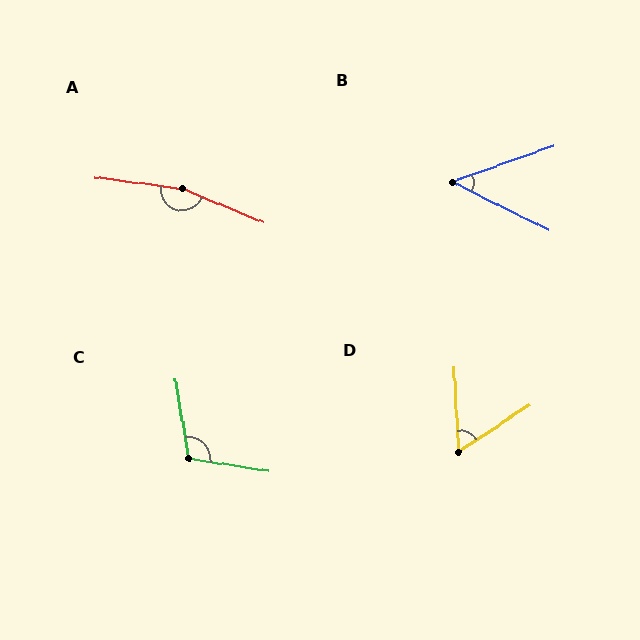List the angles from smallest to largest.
B (46°), D (59°), C (109°), A (165°).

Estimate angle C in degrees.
Approximately 109 degrees.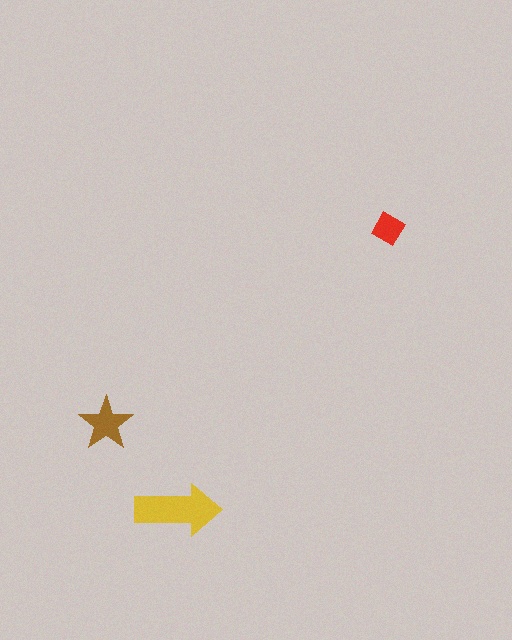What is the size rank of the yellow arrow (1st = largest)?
1st.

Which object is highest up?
The red diamond is topmost.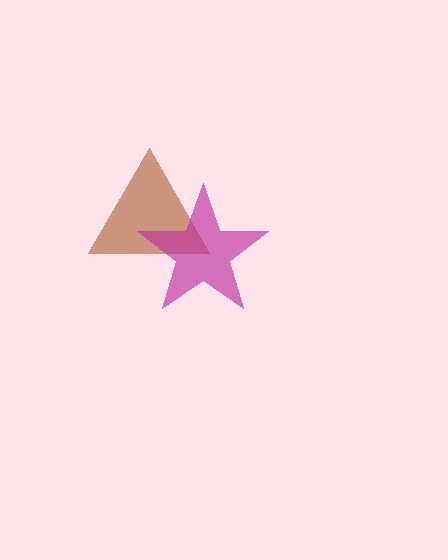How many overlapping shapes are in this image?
There are 2 overlapping shapes in the image.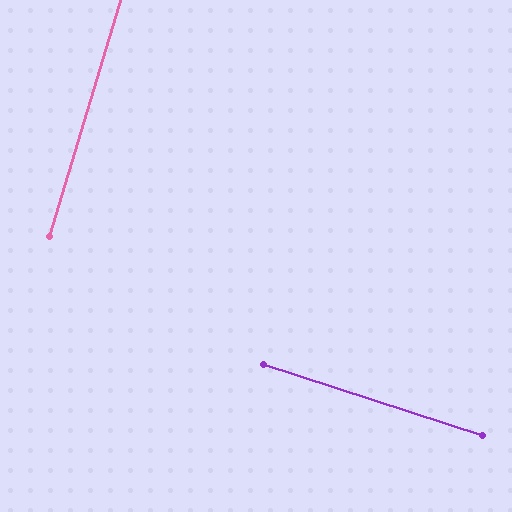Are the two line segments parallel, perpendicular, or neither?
Perpendicular — they meet at approximately 88°.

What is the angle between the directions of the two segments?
Approximately 88 degrees.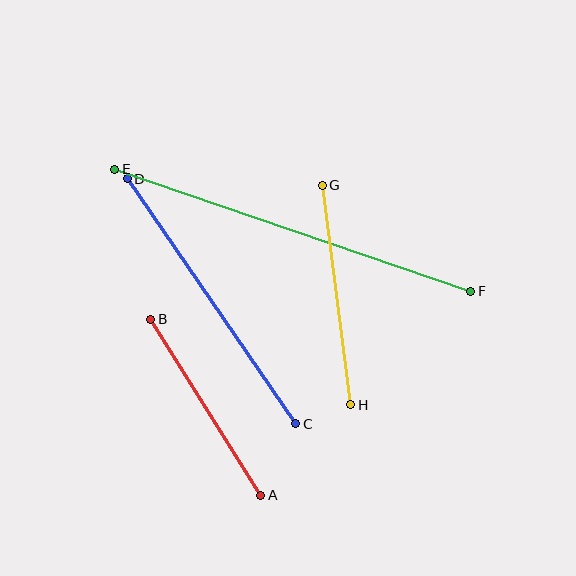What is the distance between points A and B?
The distance is approximately 208 pixels.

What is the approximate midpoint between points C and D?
The midpoint is at approximately (211, 301) pixels.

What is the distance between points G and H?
The distance is approximately 221 pixels.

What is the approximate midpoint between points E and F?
The midpoint is at approximately (293, 230) pixels.